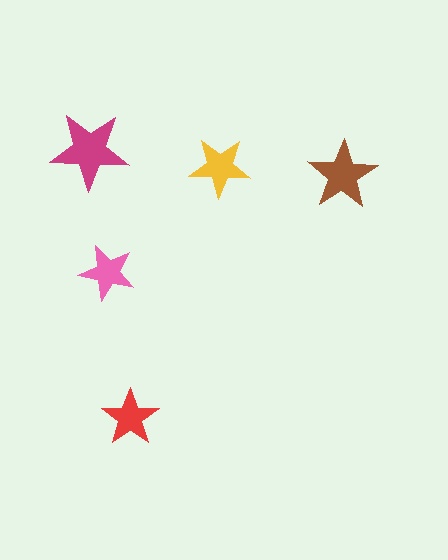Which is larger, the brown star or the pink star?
The brown one.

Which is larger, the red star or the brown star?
The brown one.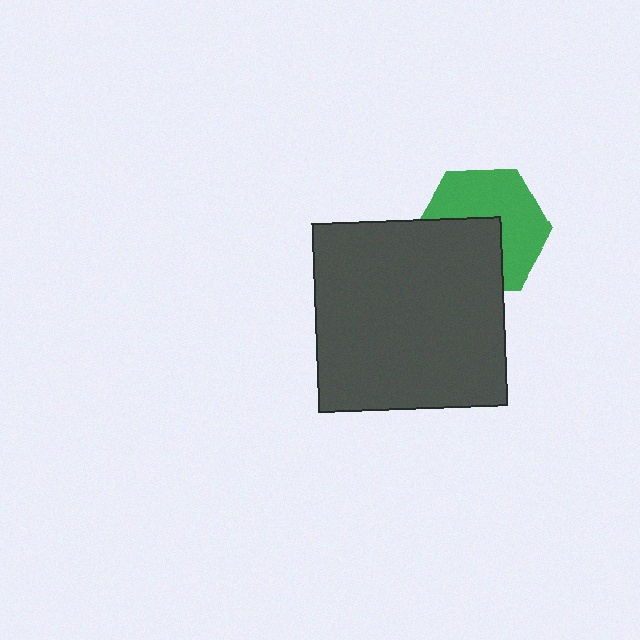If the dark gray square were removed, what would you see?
You would see the complete green hexagon.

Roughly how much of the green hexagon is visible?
About half of it is visible (roughly 57%).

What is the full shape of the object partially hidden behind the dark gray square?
The partially hidden object is a green hexagon.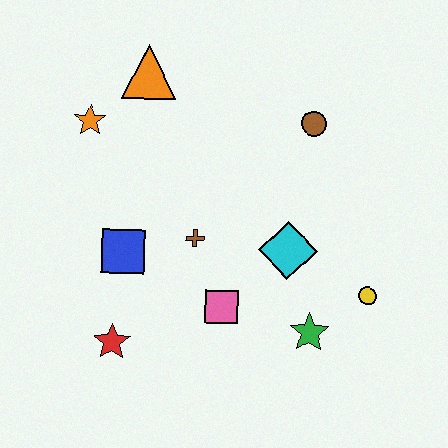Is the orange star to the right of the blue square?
No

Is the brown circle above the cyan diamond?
Yes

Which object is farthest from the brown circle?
The red star is farthest from the brown circle.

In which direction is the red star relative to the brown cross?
The red star is below the brown cross.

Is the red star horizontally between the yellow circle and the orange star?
Yes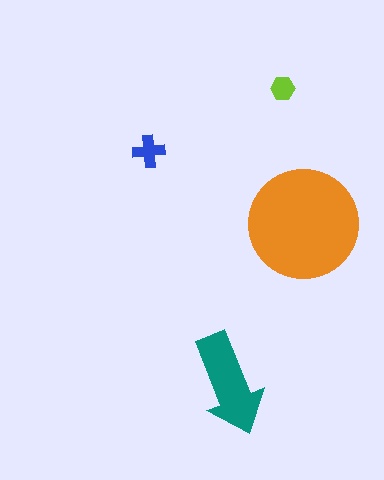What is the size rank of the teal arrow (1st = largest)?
2nd.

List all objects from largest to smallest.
The orange circle, the teal arrow, the blue cross, the lime hexagon.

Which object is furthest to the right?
The orange circle is rightmost.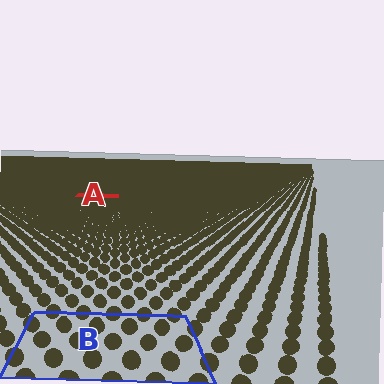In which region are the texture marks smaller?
The texture marks are smaller in region A, because it is farther away.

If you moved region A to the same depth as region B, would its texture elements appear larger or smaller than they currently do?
They would appear larger. At a closer depth, the same texture elements are projected at a bigger on-screen size.